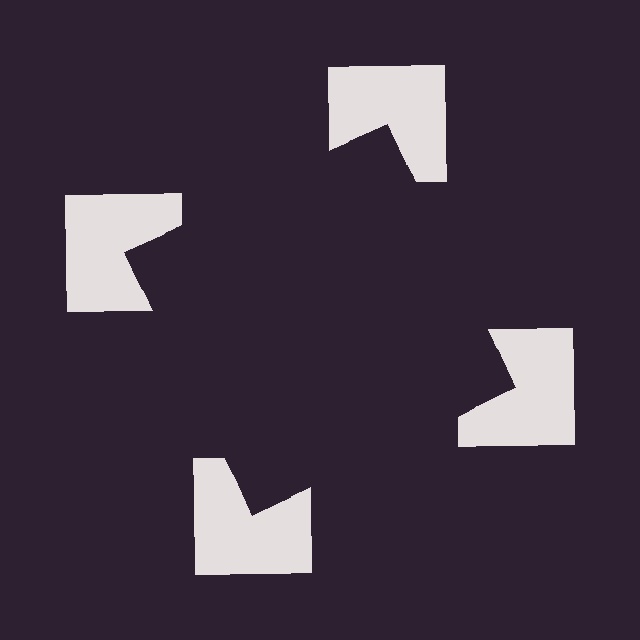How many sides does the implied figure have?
4 sides.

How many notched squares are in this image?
There are 4 — one at each vertex of the illusory square.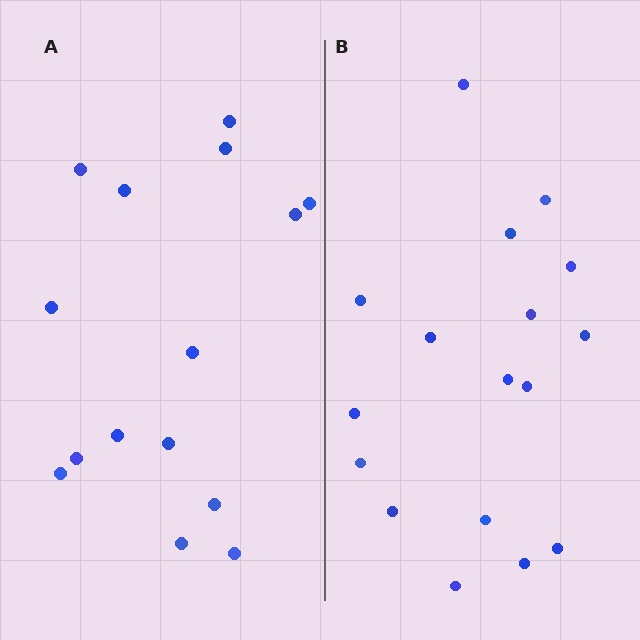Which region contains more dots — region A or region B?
Region B (the right region) has more dots.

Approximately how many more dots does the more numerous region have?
Region B has just a few more — roughly 2 or 3 more dots than region A.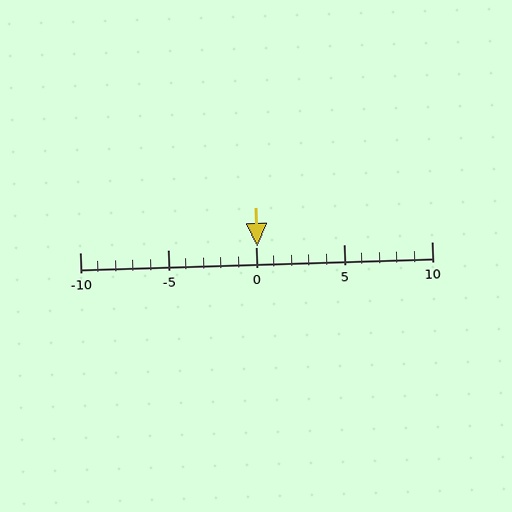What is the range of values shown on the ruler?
The ruler shows values from -10 to 10.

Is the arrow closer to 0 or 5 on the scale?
The arrow is closer to 0.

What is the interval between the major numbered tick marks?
The major tick marks are spaced 5 units apart.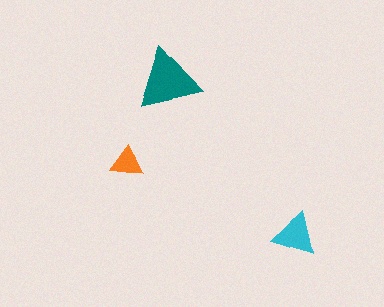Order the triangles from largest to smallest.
the teal one, the cyan one, the orange one.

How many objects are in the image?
There are 3 objects in the image.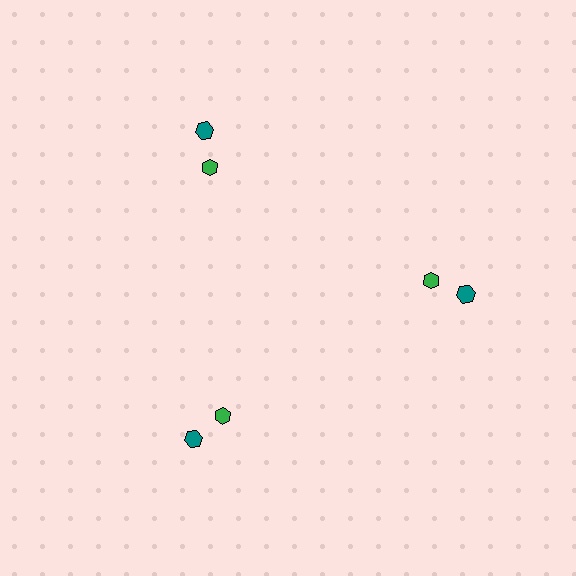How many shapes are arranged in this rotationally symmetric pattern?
There are 6 shapes, arranged in 3 groups of 2.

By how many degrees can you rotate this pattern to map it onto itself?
The pattern maps onto itself every 120 degrees of rotation.